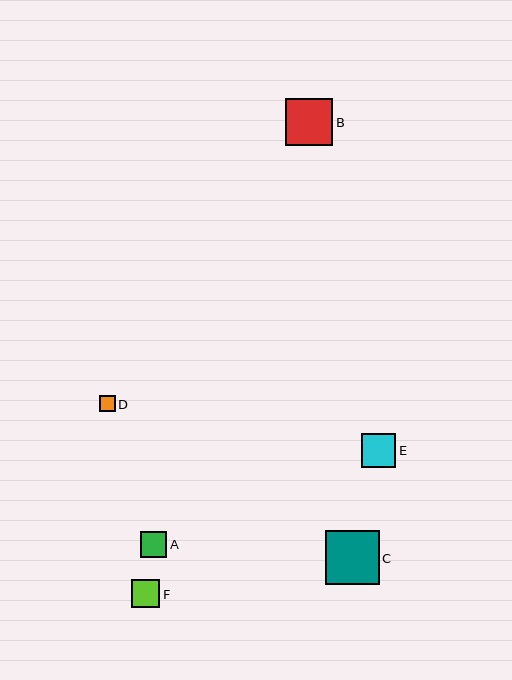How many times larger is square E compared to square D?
Square E is approximately 2.2 times the size of square D.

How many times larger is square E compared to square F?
Square E is approximately 1.2 times the size of square F.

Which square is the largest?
Square C is the largest with a size of approximately 53 pixels.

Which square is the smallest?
Square D is the smallest with a size of approximately 15 pixels.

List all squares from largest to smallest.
From largest to smallest: C, B, E, F, A, D.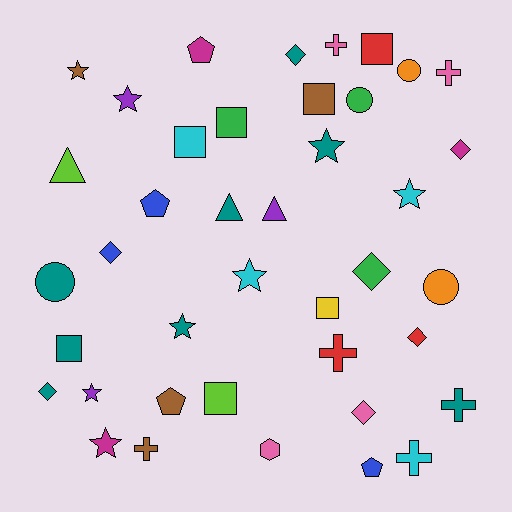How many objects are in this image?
There are 40 objects.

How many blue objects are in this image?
There are 3 blue objects.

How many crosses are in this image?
There are 6 crosses.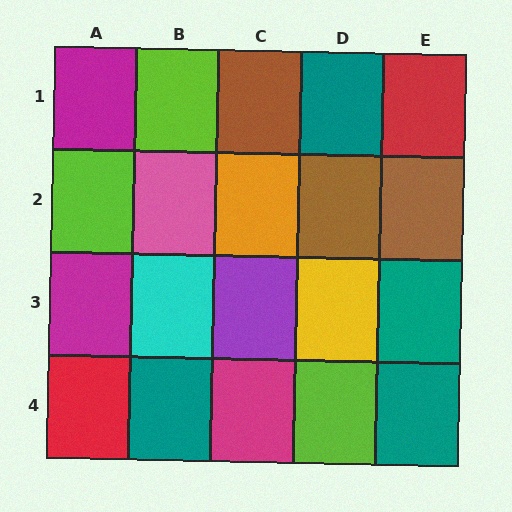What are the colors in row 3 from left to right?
Magenta, cyan, purple, yellow, teal.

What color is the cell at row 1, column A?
Magenta.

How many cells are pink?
1 cell is pink.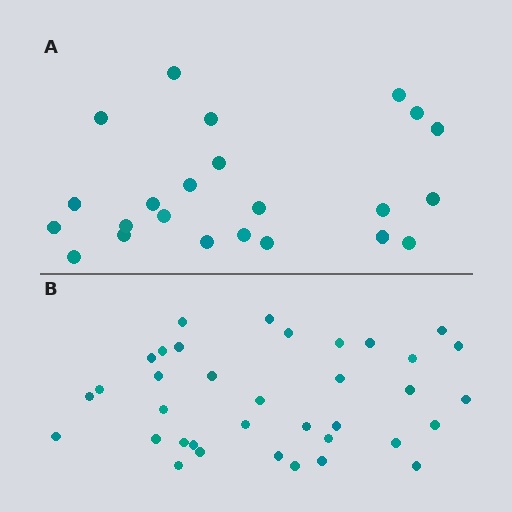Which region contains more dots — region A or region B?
Region B (the bottom region) has more dots.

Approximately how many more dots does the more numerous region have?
Region B has approximately 15 more dots than region A.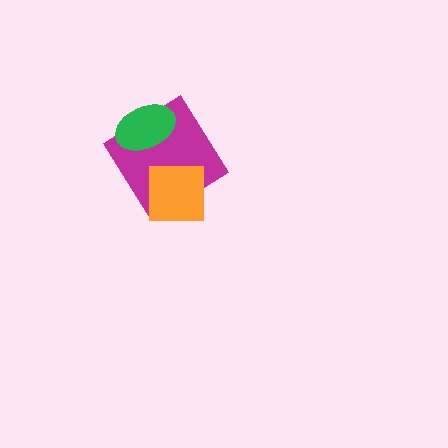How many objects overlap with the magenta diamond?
2 objects overlap with the magenta diamond.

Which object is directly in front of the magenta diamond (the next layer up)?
The green ellipse is directly in front of the magenta diamond.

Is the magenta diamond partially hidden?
Yes, it is partially covered by another shape.